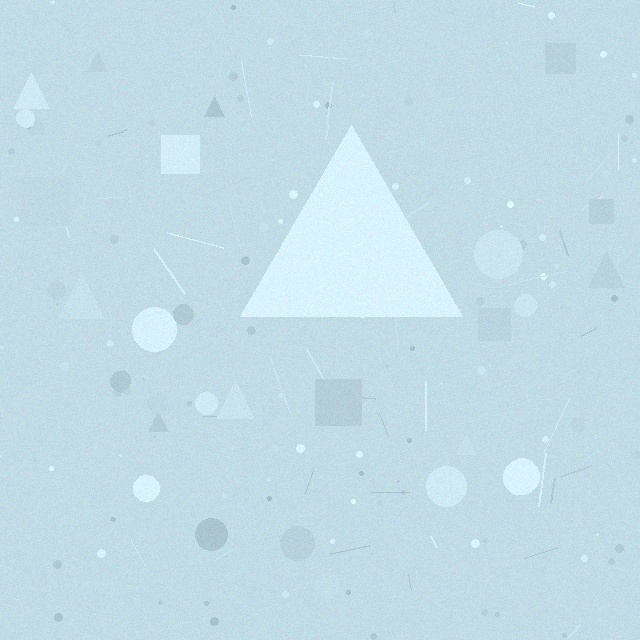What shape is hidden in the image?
A triangle is hidden in the image.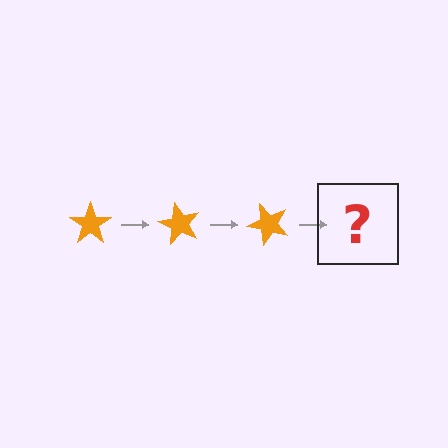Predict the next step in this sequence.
The next step is an orange star rotated 180 degrees.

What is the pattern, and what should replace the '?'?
The pattern is that the star rotates 60 degrees each step. The '?' should be an orange star rotated 180 degrees.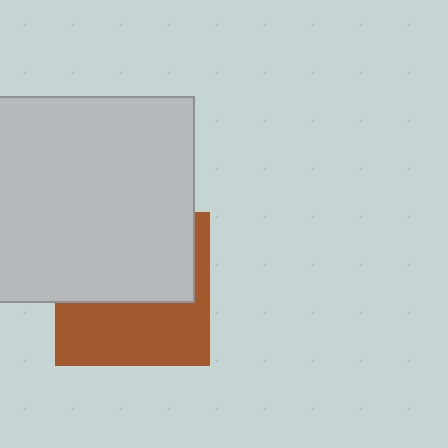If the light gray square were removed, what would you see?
You would see the complete brown square.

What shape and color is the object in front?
The object in front is a light gray square.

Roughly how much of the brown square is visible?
About half of it is visible (roughly 46%).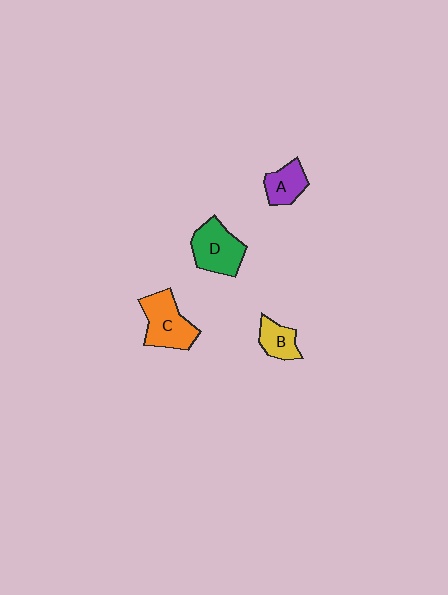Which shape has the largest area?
Shape C (orange).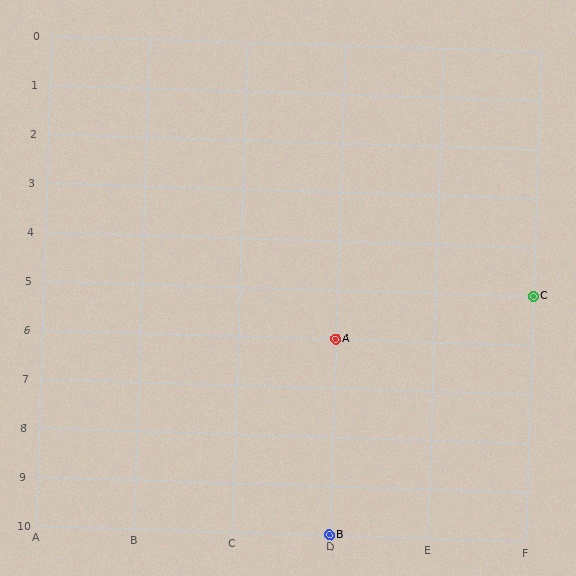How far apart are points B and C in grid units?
Points B and C are 2 columns and 5 rows apart (about 5.4 grid units diagonally).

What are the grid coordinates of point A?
Point A is at grid coordinates (D, 6).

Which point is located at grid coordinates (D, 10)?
Point B is at (D, 10).